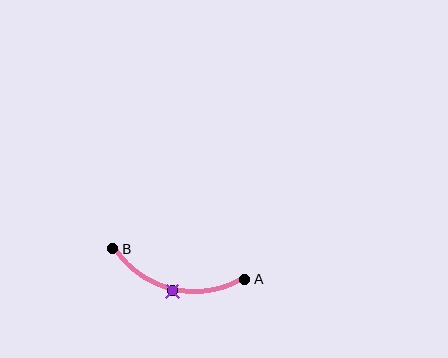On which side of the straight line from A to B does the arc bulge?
The arc bulges below the straight line connecting A and B.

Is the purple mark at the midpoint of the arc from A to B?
Yes. The purple mark lies on the arc at equal arc-length from both A and B — it is the arc midpoint.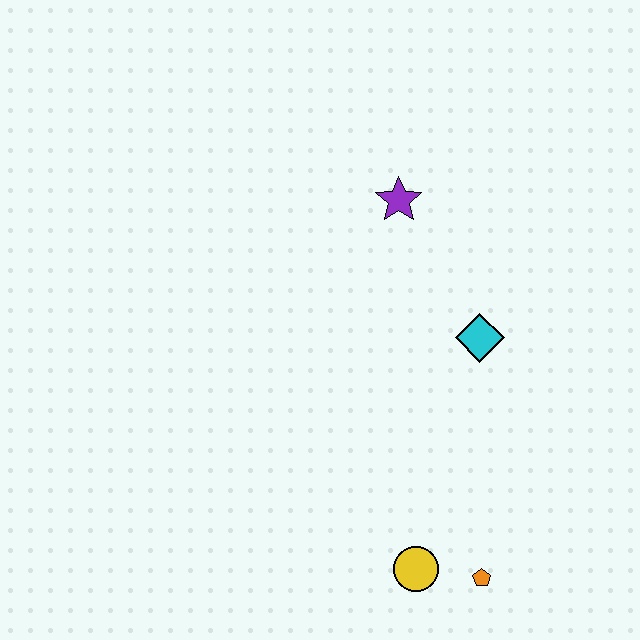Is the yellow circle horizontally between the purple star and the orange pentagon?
Yes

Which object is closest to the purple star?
The cyan diamond is closest to the purple star.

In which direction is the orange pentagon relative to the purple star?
The orange pentagon is below the purple star.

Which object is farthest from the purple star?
The orange pentagon is farthest from the purple star.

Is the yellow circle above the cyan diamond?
No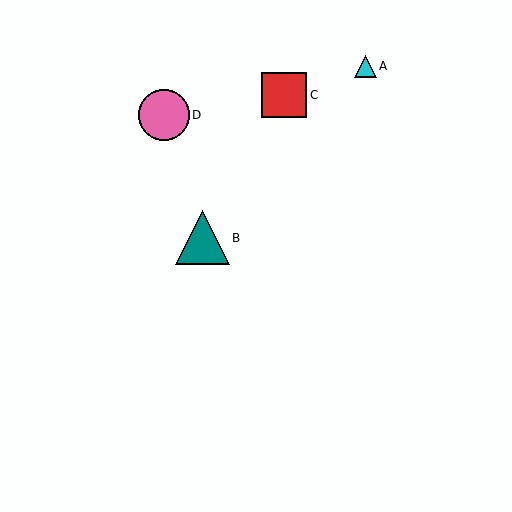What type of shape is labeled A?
Shape A is a cyan triangle.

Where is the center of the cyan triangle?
The center of the cyan triangle is at (365, 66).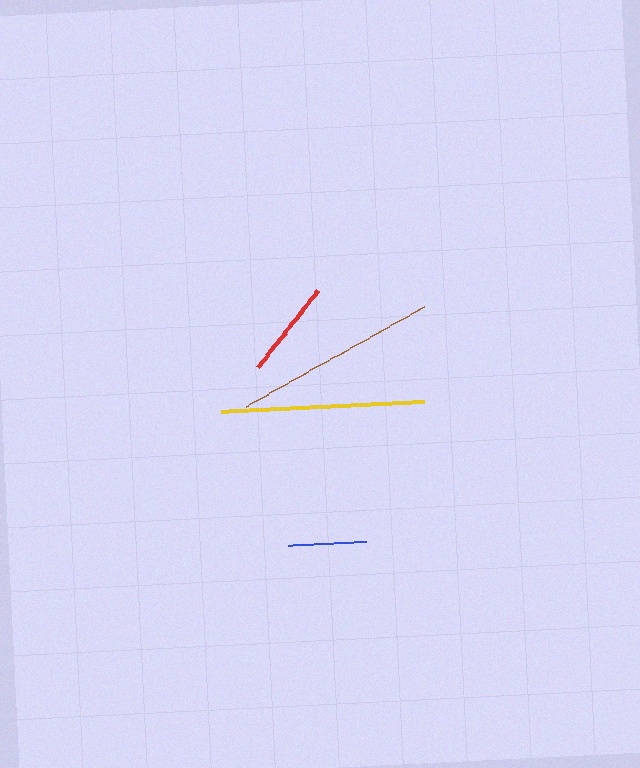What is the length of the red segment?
The red segment is approximately 99 pixels long.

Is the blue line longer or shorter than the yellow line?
The yellow line is longer than the blue line.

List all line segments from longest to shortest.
From longest to shortest: brown, yellow, red, blue.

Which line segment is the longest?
The brown line is the longest at approximately 204 pixels.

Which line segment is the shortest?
The blue line is the shortest at approximately 78 pixels.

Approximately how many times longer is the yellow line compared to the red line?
The yellow line is approximately 2.1 times the length of the red line.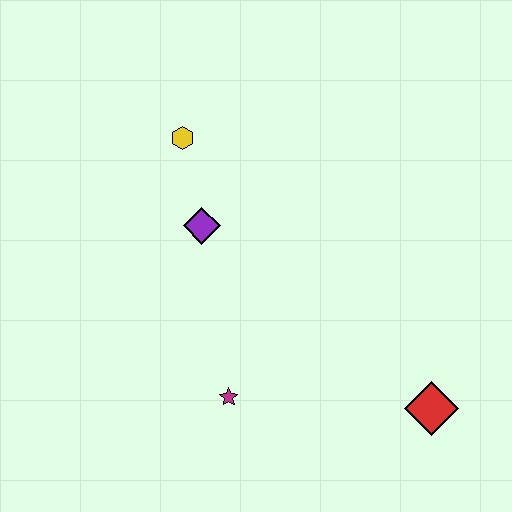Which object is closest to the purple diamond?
The yellow hexagon is closest to the purple diamond.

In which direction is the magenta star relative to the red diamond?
The magenta star is to the left of the red diamond.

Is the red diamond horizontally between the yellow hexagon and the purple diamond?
No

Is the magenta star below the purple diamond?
Yes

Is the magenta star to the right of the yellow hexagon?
Yes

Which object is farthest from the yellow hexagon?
The red diamond is farthest from the yellow hexagon.